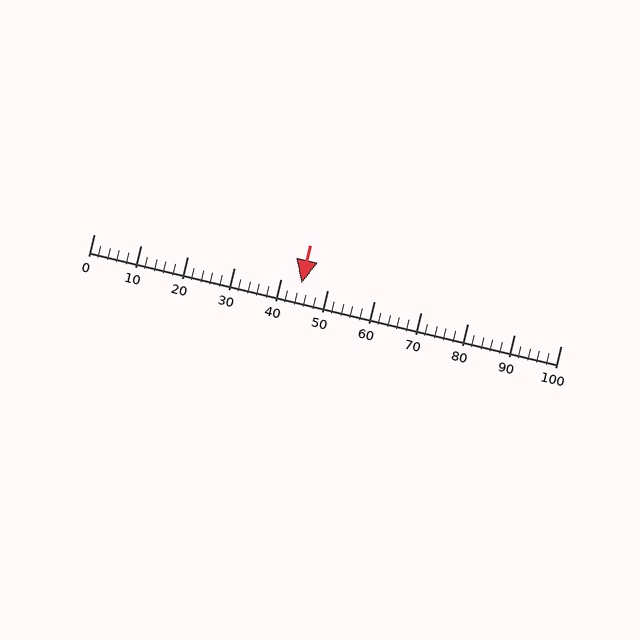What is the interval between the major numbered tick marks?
The major tick marks are spaced 10 units apart.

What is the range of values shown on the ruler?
The ruler shows values from 0 to 100.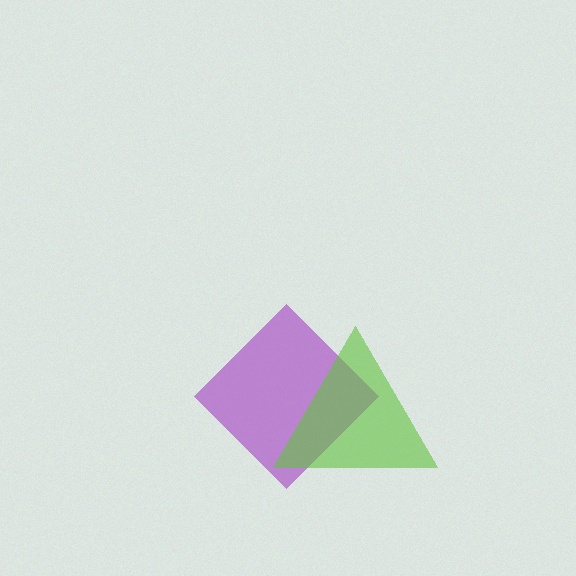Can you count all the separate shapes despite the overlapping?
Yes, there are 2 separate shapes.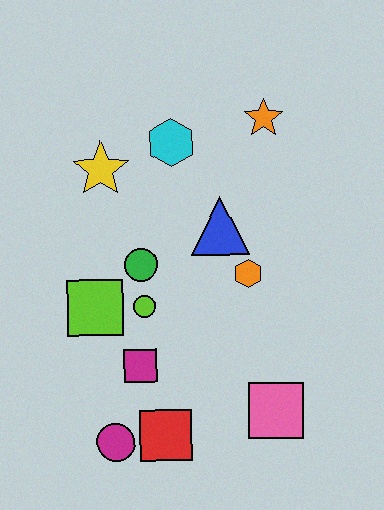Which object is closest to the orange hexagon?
The blue triangle is closest to the orange hexagon.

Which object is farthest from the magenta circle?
The orange star is farthest from the magenta circle.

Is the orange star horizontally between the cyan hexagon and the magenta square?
No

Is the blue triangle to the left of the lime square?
No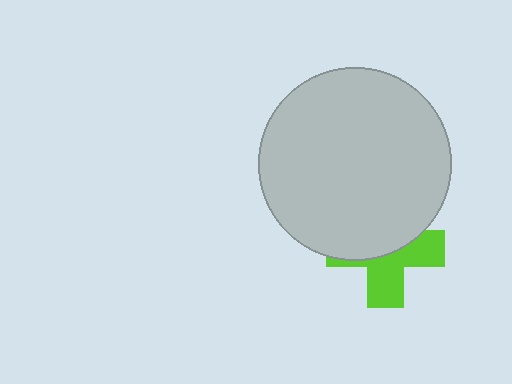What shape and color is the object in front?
The object in front is a light gray circle.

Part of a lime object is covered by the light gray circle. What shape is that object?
It is a cross.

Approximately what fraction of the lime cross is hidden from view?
Roughly 52% of the lime cross is hidden behind the light gray circle.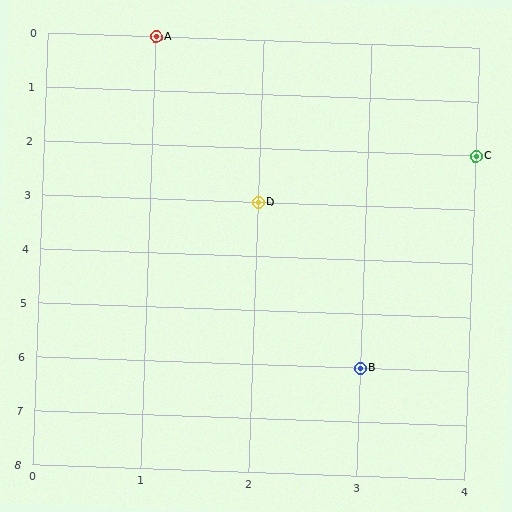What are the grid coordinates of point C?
Point C is at grid coordinates (4, 2).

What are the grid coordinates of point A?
Point A is at grid coordinates (1, 0).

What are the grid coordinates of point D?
Point D is at grid coordinates (2, 3).